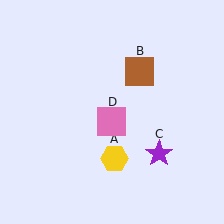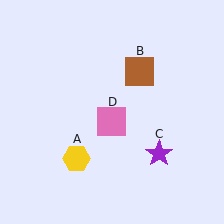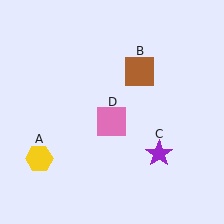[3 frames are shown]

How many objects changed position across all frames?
1 object changed position: yellow hexagon (object A).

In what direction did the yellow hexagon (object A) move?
The yellow hexagon (object A) moved left.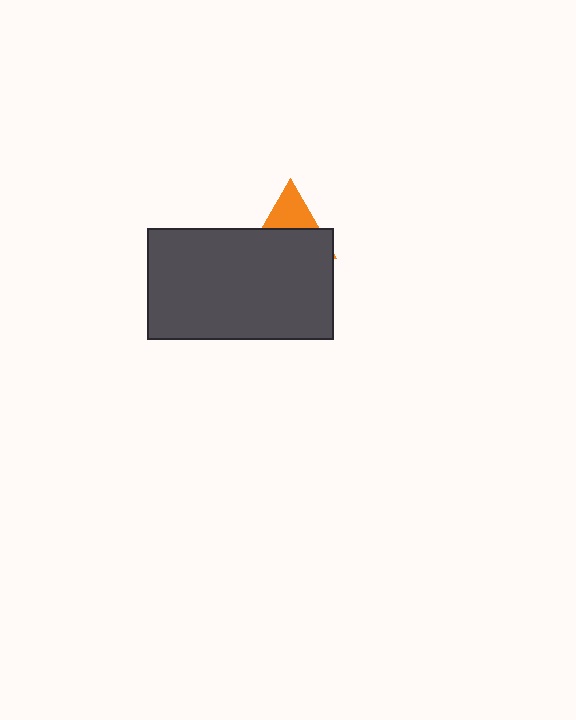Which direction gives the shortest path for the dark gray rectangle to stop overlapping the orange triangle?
Moving down gives the shortest separation.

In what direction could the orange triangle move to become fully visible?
The orange triangle could move up. That would shift it out from behind the dark gray rectangle entirely.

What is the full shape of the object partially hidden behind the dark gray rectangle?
The partially hidden object is an orange triangle.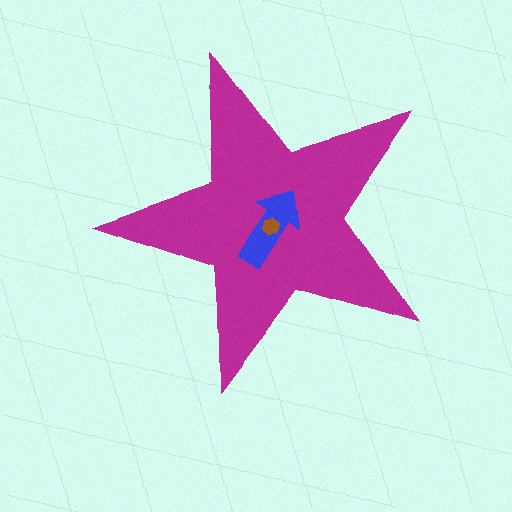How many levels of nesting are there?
3.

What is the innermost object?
The brown hexagon.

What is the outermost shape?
The magenta star.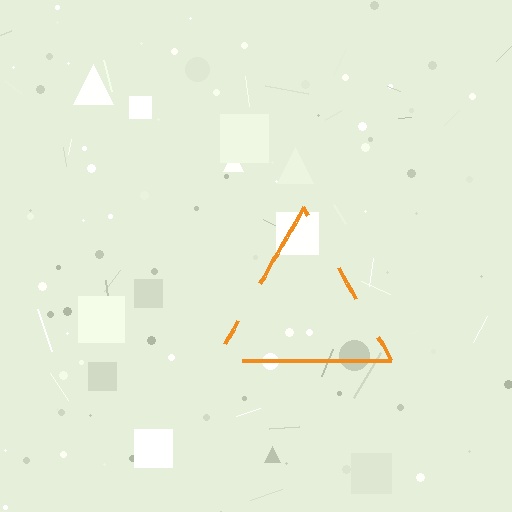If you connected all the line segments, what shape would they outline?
They would outline a triangle.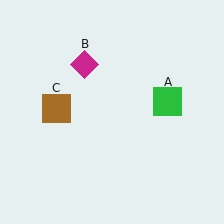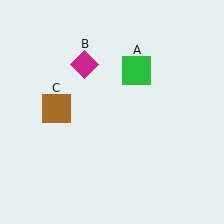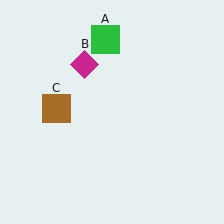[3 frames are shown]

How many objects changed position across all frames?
1 object changed position: green square (object A).